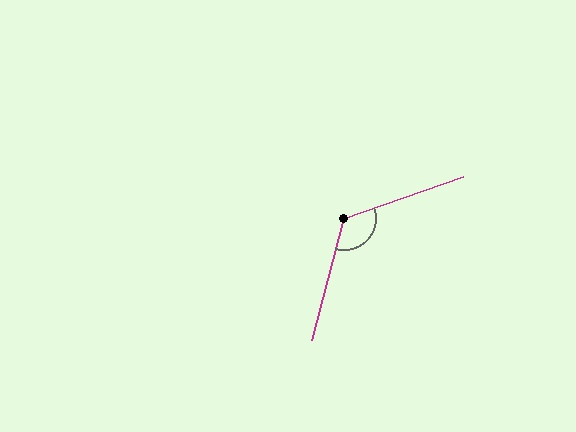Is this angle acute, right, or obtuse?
It is obtuse.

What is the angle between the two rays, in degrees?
Approximately 124 degrees.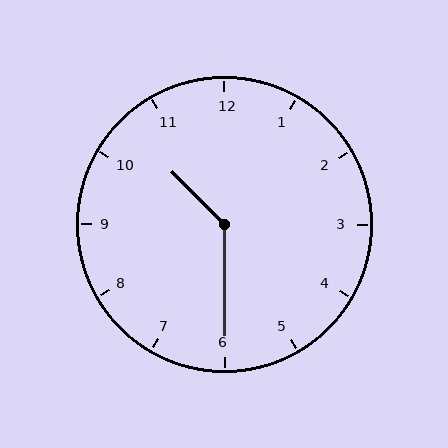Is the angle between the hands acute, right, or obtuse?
It is obtuse.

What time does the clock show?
10:30.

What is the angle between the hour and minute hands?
Approximately 135 degrees.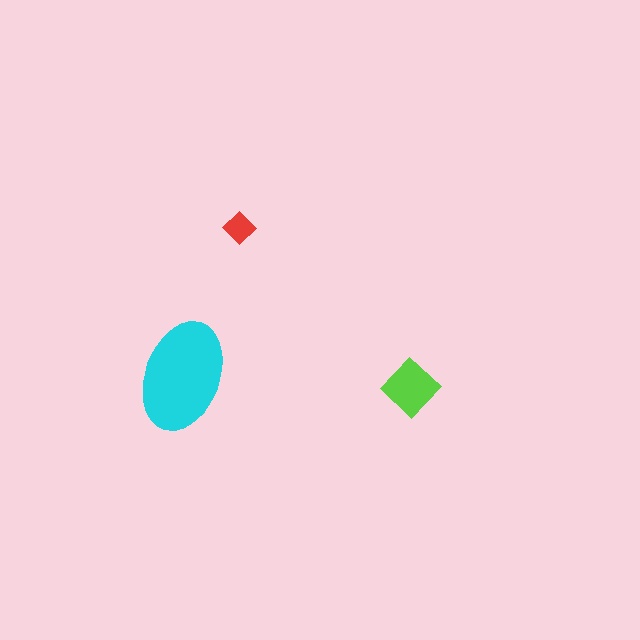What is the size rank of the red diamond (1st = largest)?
3rd.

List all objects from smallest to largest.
The red diamond, the lime diamond, the cyan ellipse.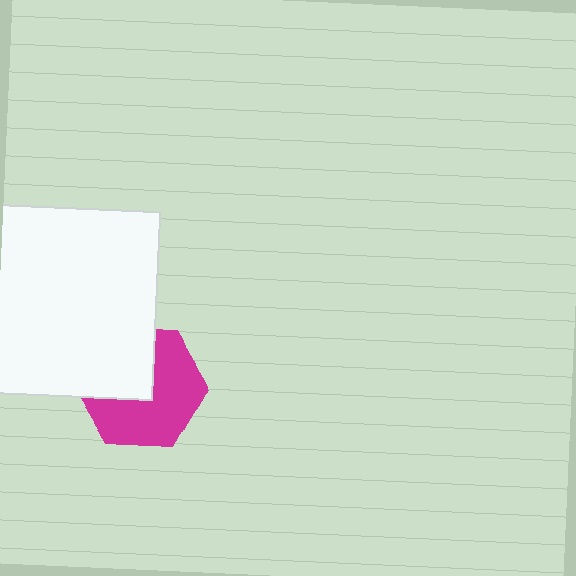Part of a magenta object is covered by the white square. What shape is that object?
It is a hexagon.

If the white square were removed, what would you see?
You would see the complete magenta hexagon.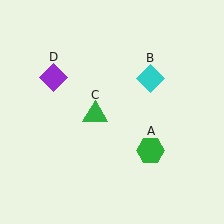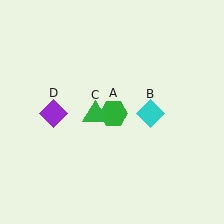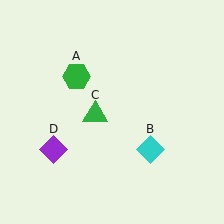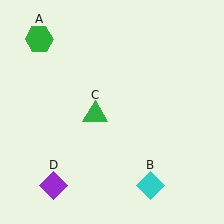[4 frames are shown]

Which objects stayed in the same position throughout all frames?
Green triangle (object C) remained stationary.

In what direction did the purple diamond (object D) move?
The purple diamond (object D) moved down.